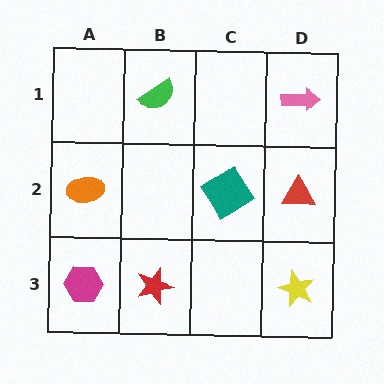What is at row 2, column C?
A teal diamond.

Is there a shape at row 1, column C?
No, that cell is empty.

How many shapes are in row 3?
3 shapes.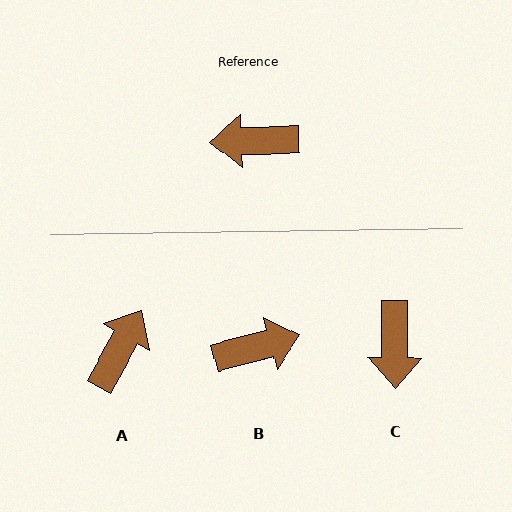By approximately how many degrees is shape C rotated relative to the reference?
Approximately 89 degrees counter-clockwise.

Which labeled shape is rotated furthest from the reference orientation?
B, about 167 degrees away.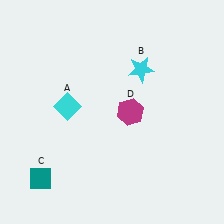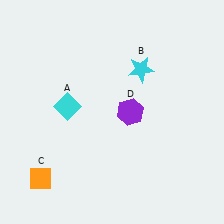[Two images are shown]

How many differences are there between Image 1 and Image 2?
There are 2 differences between the two images.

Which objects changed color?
C changed from teal to orange. D changed from magenta to purple.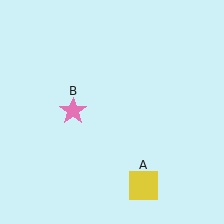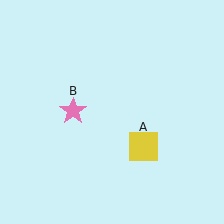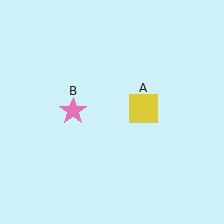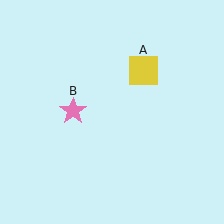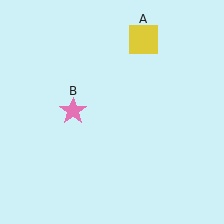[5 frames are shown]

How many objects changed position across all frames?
1 object changed position: yellow square (object A).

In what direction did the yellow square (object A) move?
The yellow square (object A) moved up.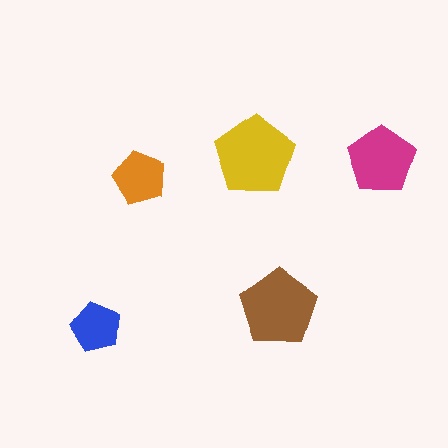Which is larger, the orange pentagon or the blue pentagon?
The orange one.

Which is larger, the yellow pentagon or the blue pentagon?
The yellow one.